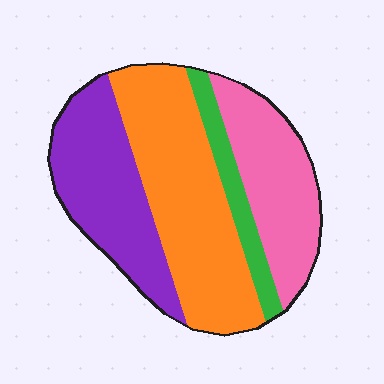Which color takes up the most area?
Orange, at roughly 40%.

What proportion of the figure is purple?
Purple takes up about one quarter (1/4) of the figure.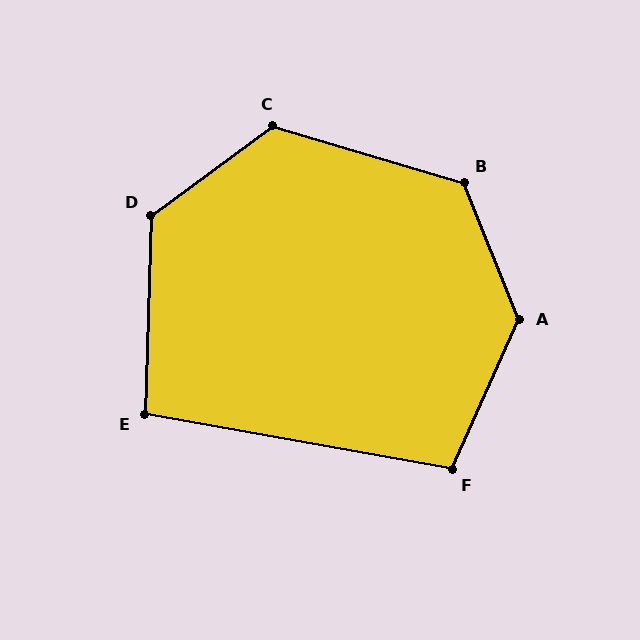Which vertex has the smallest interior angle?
E, at approximately 98 degrees.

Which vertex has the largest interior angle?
A, at approximately 134 degrees.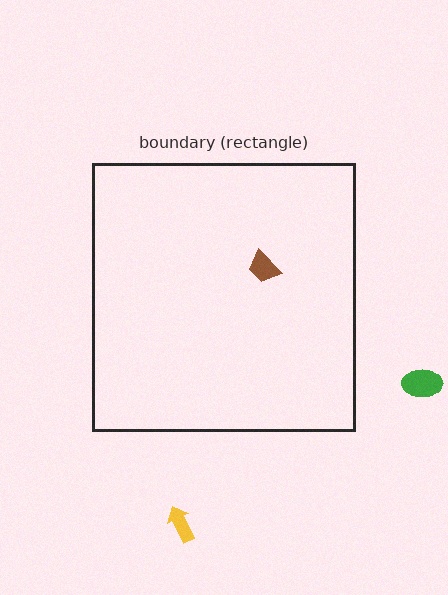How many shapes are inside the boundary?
1 inside, 2 outside.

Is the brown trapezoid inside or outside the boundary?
Inside.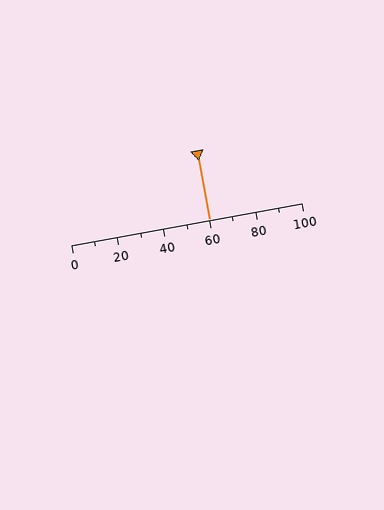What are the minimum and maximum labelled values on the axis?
The axis runs from 0 to 100.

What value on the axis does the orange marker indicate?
The marker indicates approximately 60.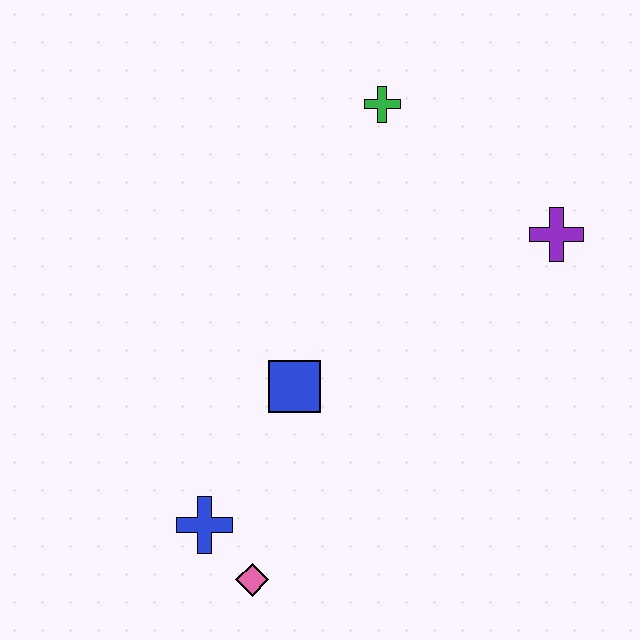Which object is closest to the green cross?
The purple cross is closest to the green cross.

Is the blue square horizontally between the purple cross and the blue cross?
Yes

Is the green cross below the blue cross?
No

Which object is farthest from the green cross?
The pink diamond is farthest from the green cross.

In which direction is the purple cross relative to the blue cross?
The purple cross is to the right of the blue cross.